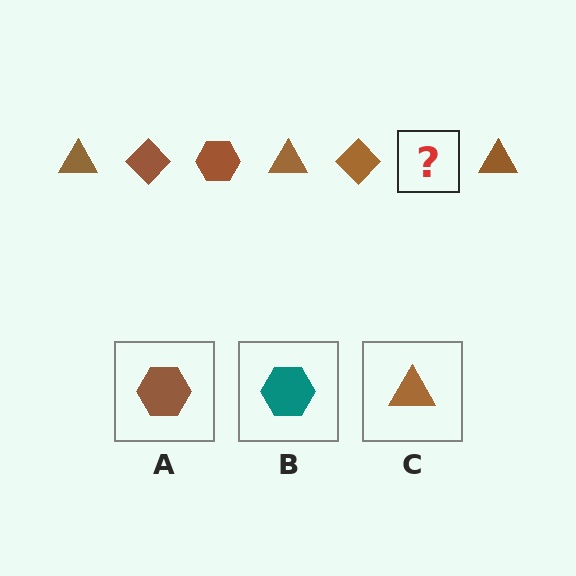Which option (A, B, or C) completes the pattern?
A.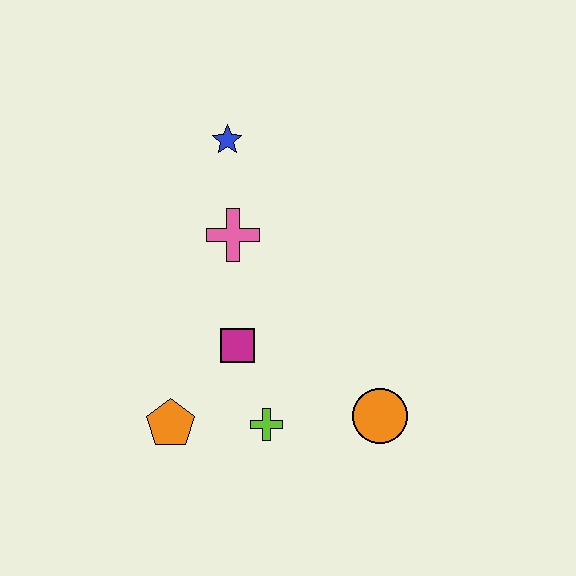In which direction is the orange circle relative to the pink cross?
The orange circle is below the pink cross.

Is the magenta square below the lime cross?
No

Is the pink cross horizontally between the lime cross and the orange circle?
No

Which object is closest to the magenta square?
The lime cross is closest to the magenta square.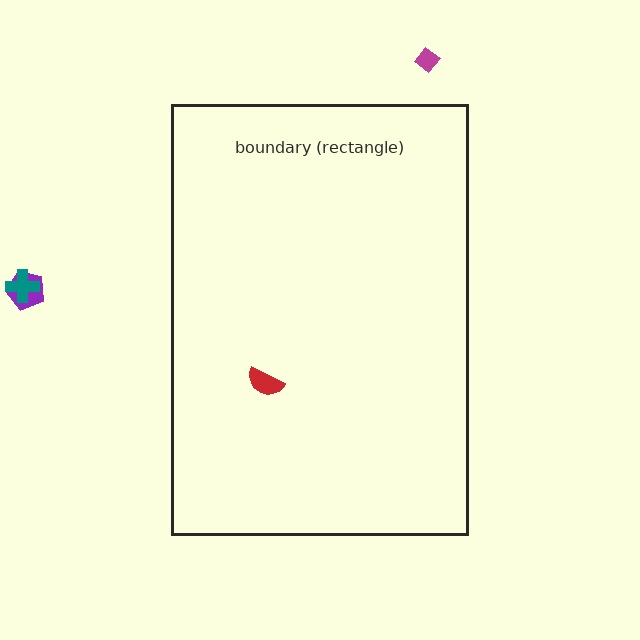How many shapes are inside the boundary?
1 inside, 3 outside.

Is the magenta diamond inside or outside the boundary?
Outside.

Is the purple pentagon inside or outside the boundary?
Outside.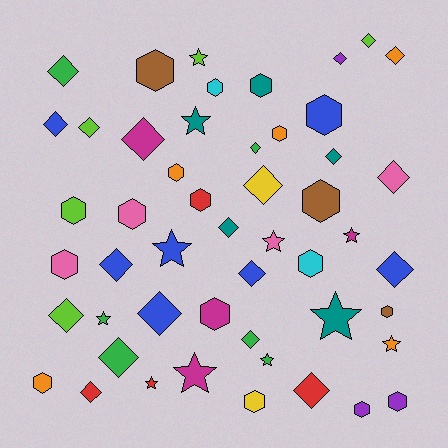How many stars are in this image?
There are 11 stars.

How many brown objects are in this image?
There are 3 brown objects.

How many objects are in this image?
There are 50 objects.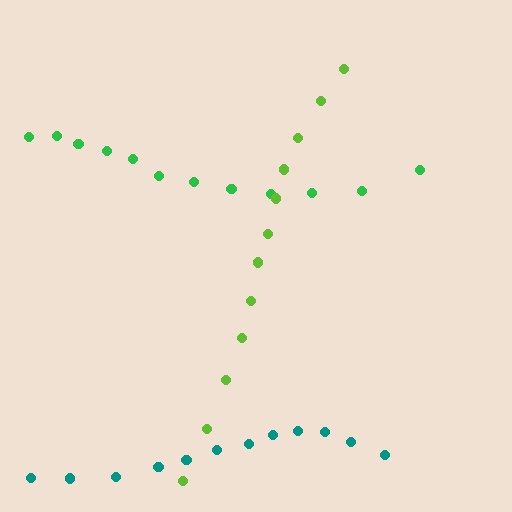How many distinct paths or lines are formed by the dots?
There are 3 distinct paths.